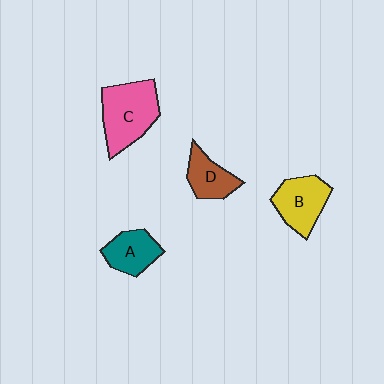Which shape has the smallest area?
Shape D (brown).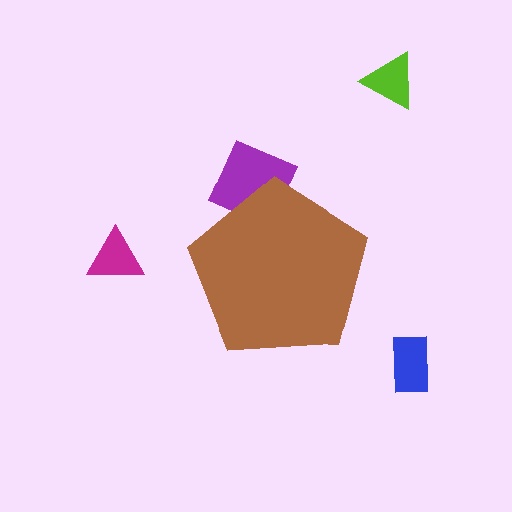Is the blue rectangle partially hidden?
No, the blue rectangle is fully visible.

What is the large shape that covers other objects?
A brown pentagon.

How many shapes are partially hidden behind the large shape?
2 shapes are partially hidden.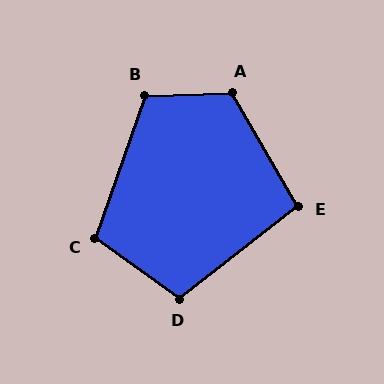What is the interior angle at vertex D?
Approximately 107 degrees (obtuse).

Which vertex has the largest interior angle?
A, at approximately 118 degrees.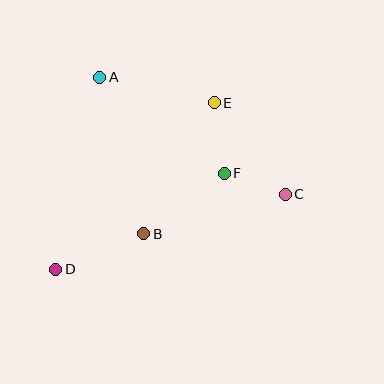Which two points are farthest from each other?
Points C and D are farthest from each other.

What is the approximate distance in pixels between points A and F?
The distance between A and F is approximately 157 pixels.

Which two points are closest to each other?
Points C and F are closest to each other.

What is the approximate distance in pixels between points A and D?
The distance between A and D is approximately 197 pixels.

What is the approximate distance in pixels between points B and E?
The distance between B and E is approximately 149 pixels.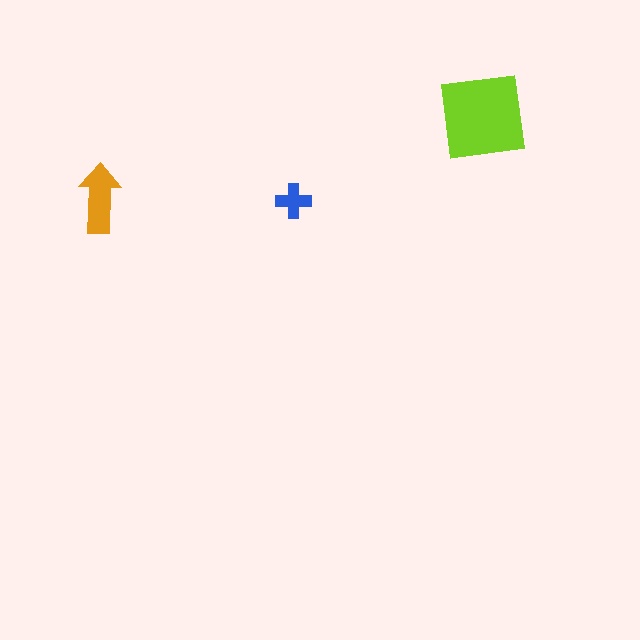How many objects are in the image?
There are 3 objects in the image.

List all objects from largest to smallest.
The lime square, the orange arrow, the blue cross.